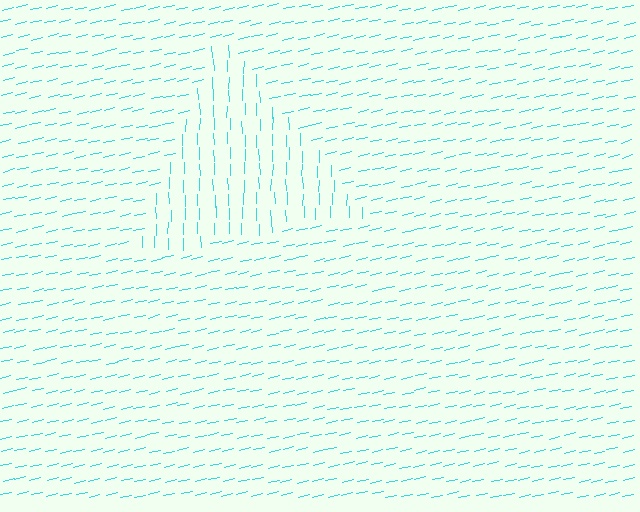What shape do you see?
I see a triangle.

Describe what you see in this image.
The image is filled with small cyan line segments. A triangle region in the image has lines oriented differently from the surrounding lines, creating a visible texture boundary.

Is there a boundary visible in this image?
Yes, there is a texture boundary formed by a change in line orientation.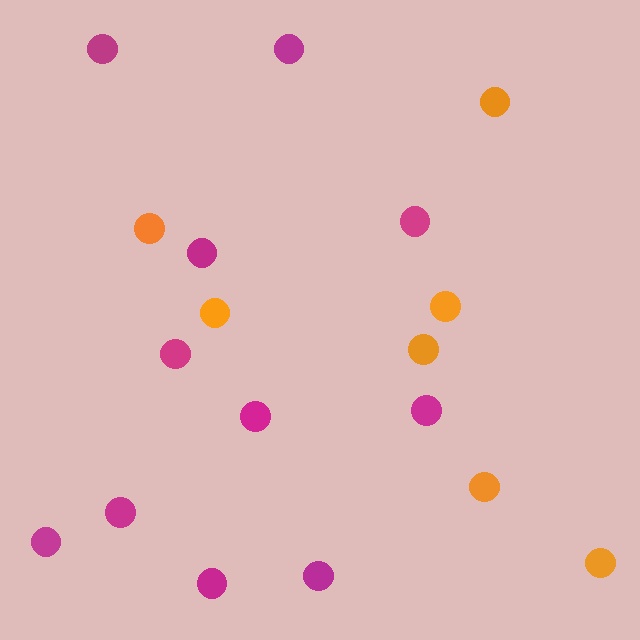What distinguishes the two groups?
There are 2 groups: one group of magenta circles (11) and one group of orange circles (7).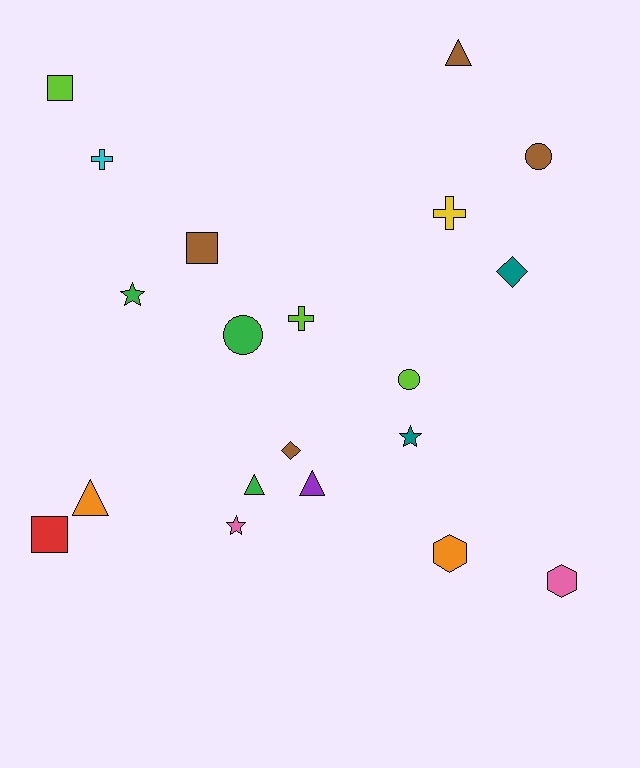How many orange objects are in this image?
There are 2 orange objects.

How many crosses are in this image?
There are 3 crosses.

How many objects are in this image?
There are 20 objects.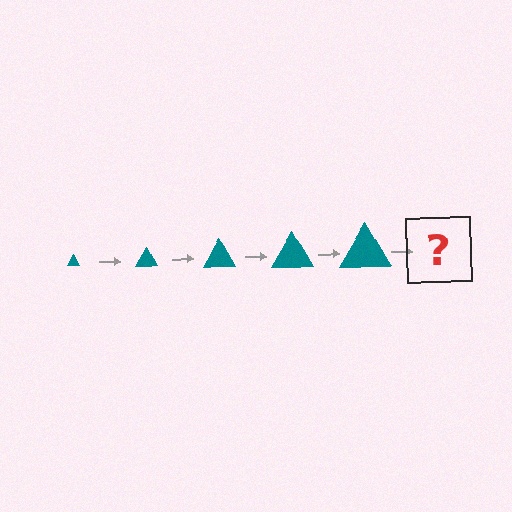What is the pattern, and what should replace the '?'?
The pattern is that the triangle gets progressively larger each step. The '?' should be a teal triangle, larger than the previous one.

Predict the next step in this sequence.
The next step is a teal triangle, larger than the previous one.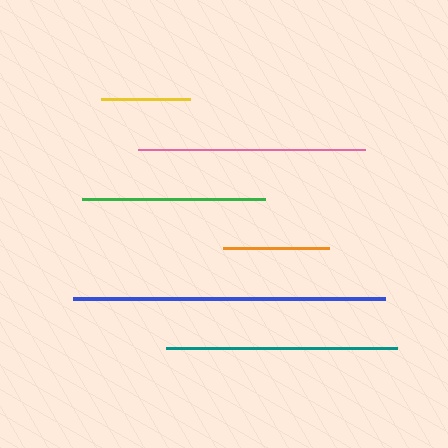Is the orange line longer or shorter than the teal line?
The teal line is longer than the orange line.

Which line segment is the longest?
The blue line is the longest at approximately 312 pixels.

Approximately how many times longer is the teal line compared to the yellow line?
The teal line is approximately 2.6 times the length of the yellow line.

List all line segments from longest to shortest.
From longest to shortest: blue, teal, pink, green, orange, yellow.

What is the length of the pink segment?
The pink segment is approximately 227 pixels long.